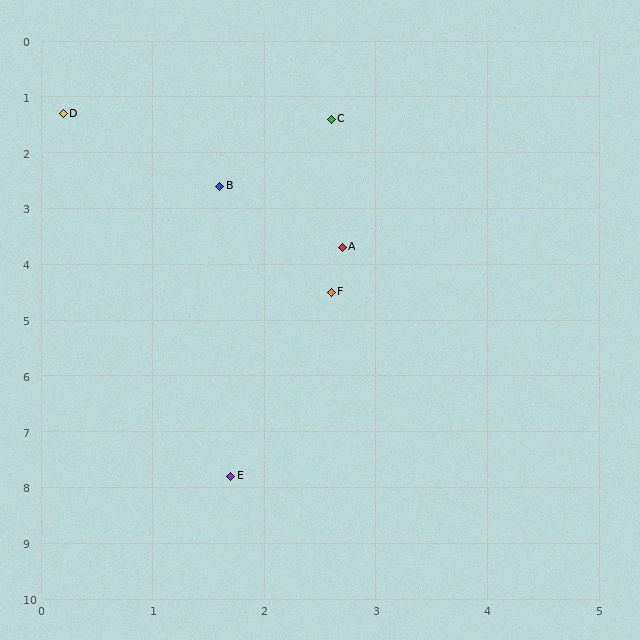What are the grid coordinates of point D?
Point D is at approximately (0.2, 1.3).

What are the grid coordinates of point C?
Point C is at approximately (2.6, 1.4).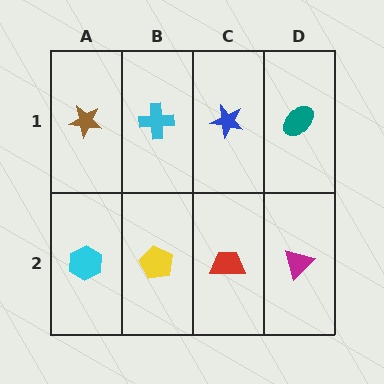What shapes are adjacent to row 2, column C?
A blue star (row 1, column C), a yellow pentagon (row 2, column B), a magenta triangle (row 2, column D).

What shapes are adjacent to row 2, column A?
A brown star (row 1, column A), a yellow pentagon (row 2, column B).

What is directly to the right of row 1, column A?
A cyan cross.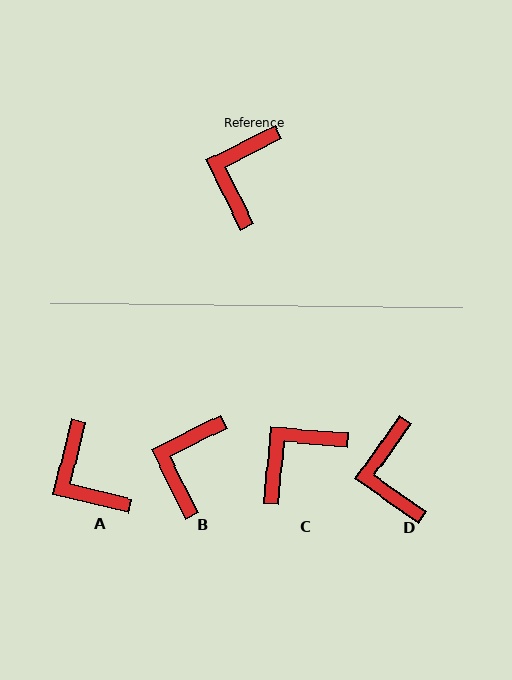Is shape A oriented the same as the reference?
No, it is off by about 49 degrees.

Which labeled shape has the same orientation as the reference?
B.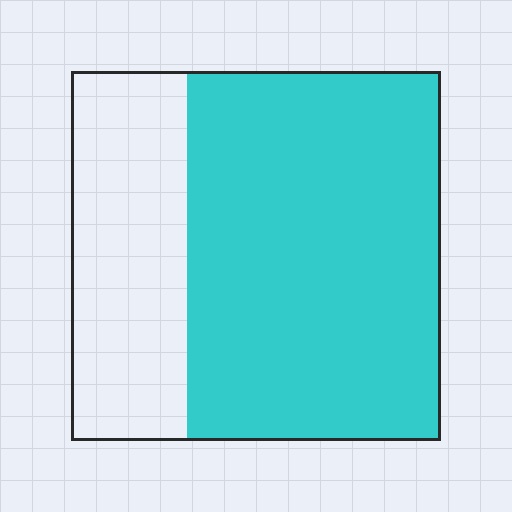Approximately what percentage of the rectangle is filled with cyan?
Approximately 70%.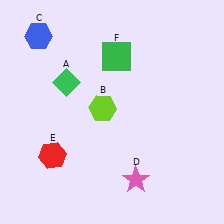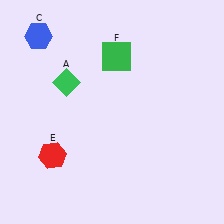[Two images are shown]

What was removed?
The pink star (D), the lime hexagon (B) were removed in Image 2.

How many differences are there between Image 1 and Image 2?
There are 2 differences between the two images.